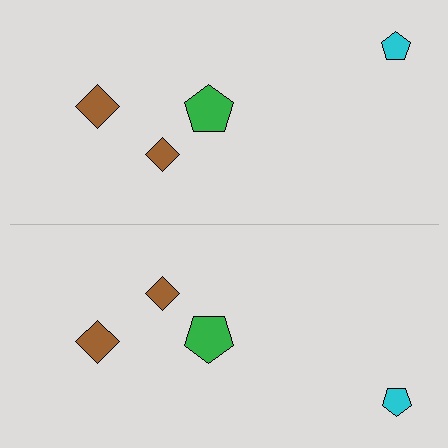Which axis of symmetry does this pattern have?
The pattern has a horizontal axis of symmetry running through the center of the image.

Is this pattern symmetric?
Yes, this pattern has bilateral (reflection) symmetry.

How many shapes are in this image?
There are 8 shapes in this image.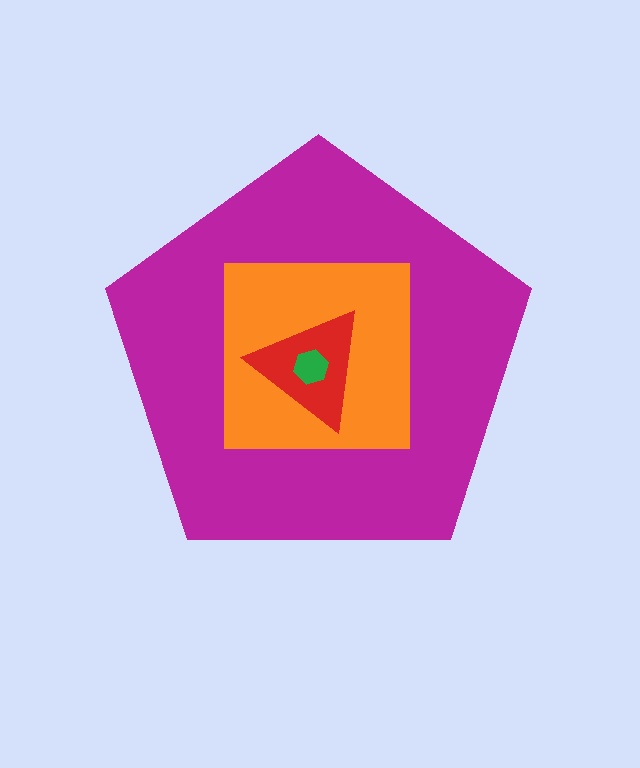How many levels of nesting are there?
4.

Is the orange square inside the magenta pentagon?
Yes.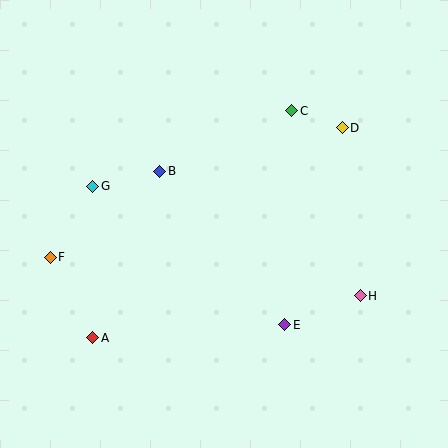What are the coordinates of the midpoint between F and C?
The midpoint between F and C is at (171, 184).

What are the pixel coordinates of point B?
Point B is at (160, 171).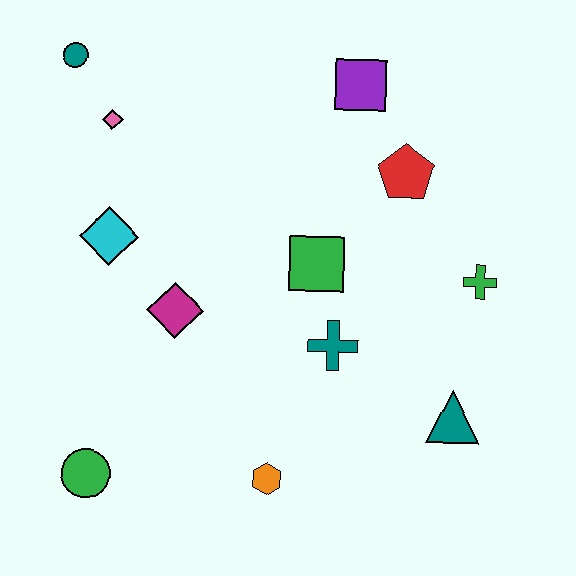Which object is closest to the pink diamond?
The teal circle is closest to the pink diamond.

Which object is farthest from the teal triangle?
The teal circle is farthest from the teal triangle.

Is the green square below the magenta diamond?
No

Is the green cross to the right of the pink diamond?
Yes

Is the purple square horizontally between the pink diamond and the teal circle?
No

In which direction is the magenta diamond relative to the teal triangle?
The magenta diamond is to the left of the teal triangle.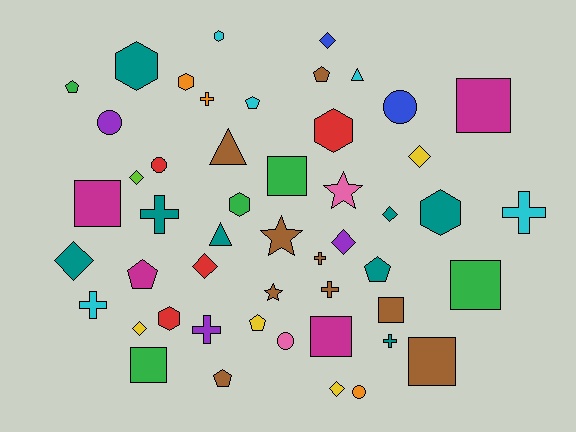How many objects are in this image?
There are 50 objects.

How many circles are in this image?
There are 5 circles.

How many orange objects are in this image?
There are 3 orange objects.